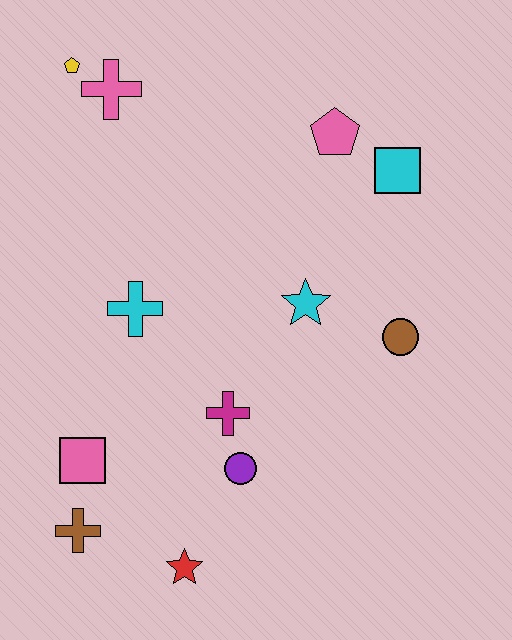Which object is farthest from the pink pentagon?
The brown cross is farthest from the pink pentagon.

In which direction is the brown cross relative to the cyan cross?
The brown cross is below the cyan cross.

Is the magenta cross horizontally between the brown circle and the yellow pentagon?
Yes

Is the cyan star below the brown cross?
No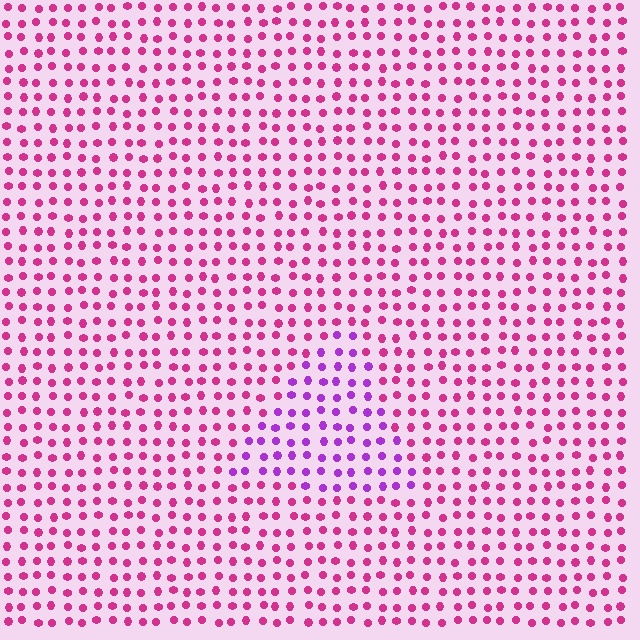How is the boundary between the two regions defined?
The boundary is defined purely by a slight shift in hue (about 40 degrees). Spacing, size, and orientation are identical on both sides.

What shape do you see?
I see a triangle.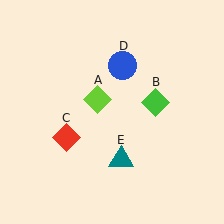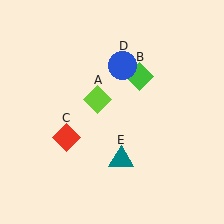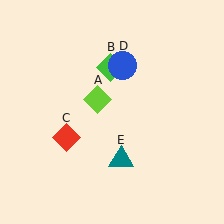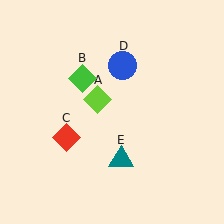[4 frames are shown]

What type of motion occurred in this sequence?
The green diamond (object B) rotated counterclockwise around the center of the scene.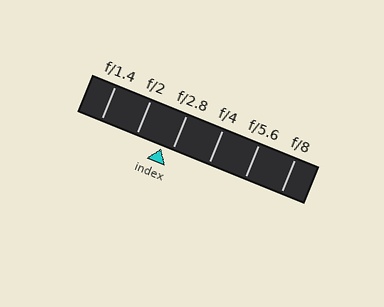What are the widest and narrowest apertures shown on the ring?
The widest aperture shown is f/1.4 and the narrowest is f/8.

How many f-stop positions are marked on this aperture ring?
There are 6 f-stop positions marked.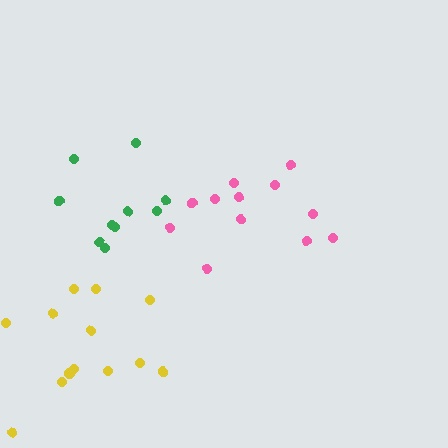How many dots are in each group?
Group 1: 12 dots, Group 2: 10 dots, Group 3: 13 dots (35 total).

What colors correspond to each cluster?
The clusters are colored: pink, green, yellow.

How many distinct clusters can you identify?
There are 3 distinct clusters.